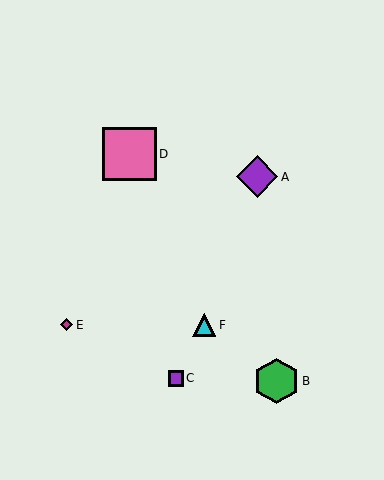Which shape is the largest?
The pink square (labeled D) is the largest.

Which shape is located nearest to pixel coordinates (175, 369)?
The purple square (labeled C) at (176, 378) is nearest to that location.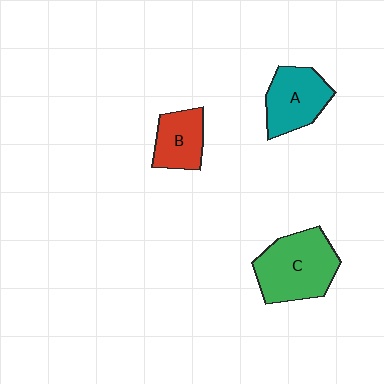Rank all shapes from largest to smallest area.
From largest to smallest: C (green), A (teal), B (red).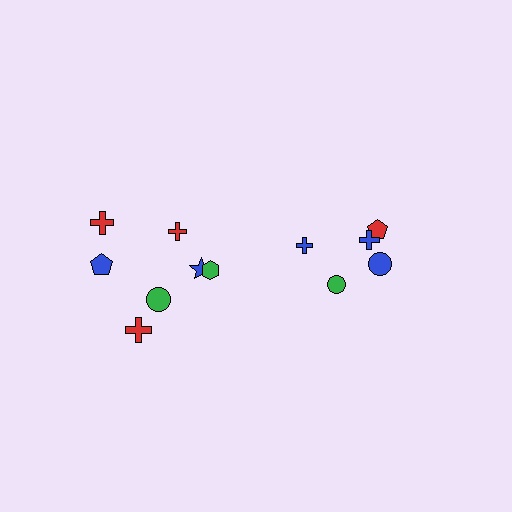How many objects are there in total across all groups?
There are 12 objects.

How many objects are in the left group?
There are 7 objects.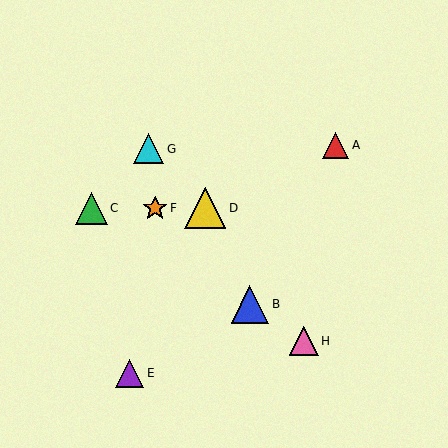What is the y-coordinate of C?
Object C is at y≈208.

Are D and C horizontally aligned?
Yes, both are at y≈208.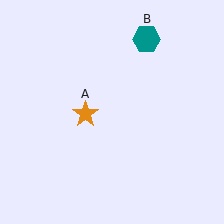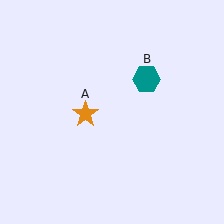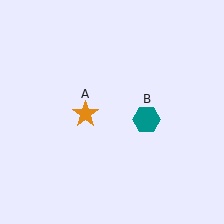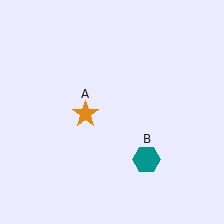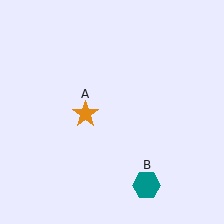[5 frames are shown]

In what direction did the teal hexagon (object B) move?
The teal hexagon (object B) moved down.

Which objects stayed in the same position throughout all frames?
Orange star (object A) remained stationary.